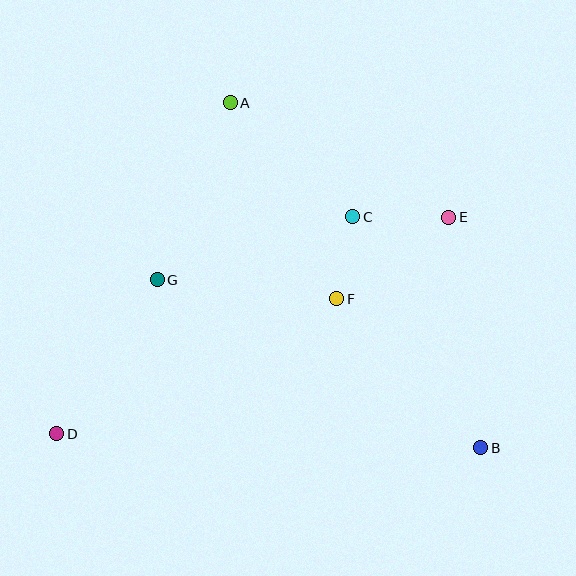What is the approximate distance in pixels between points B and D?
The distance between B and D is approximately 424 pixels.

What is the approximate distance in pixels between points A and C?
The distance between A and C is approximately 168 pixels.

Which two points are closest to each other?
Points C and F are closest to each other.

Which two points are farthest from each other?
Points D and E are farthest from each other.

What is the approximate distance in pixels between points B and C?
The distance between B and C is approximately 264 pixels.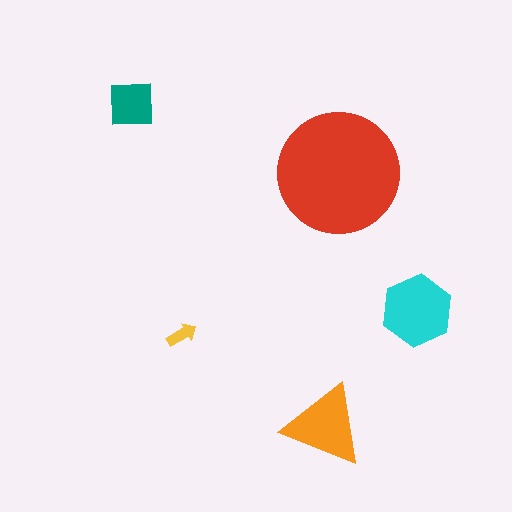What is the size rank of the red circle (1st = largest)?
1st.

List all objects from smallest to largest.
The yellow arrow, the teal square, the orange triangle, the cyan hexagon, the red circle.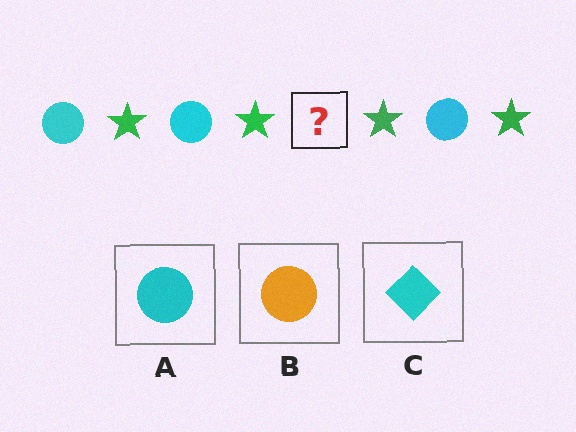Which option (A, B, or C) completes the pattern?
A.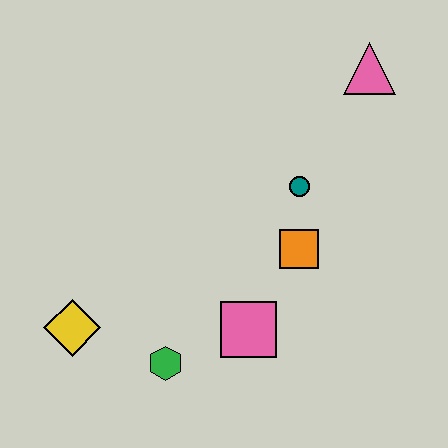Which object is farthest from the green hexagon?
The pink triangle is farthest from the green hexagon.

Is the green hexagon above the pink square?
No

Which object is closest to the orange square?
The teal circle is closest to the orange square.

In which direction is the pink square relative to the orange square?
The pink square is below the orange square.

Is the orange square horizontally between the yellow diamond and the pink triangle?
Yes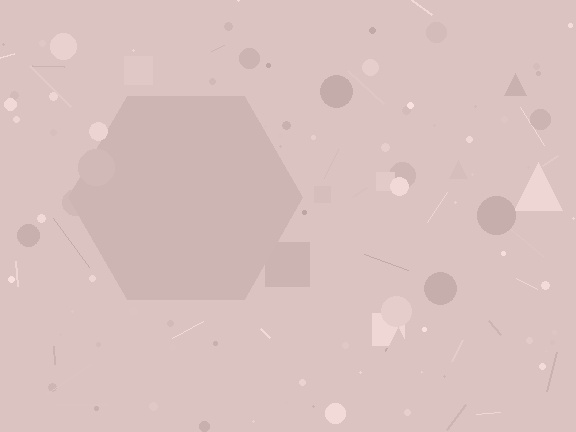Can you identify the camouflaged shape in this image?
The camouflaged shape is a hexagon.